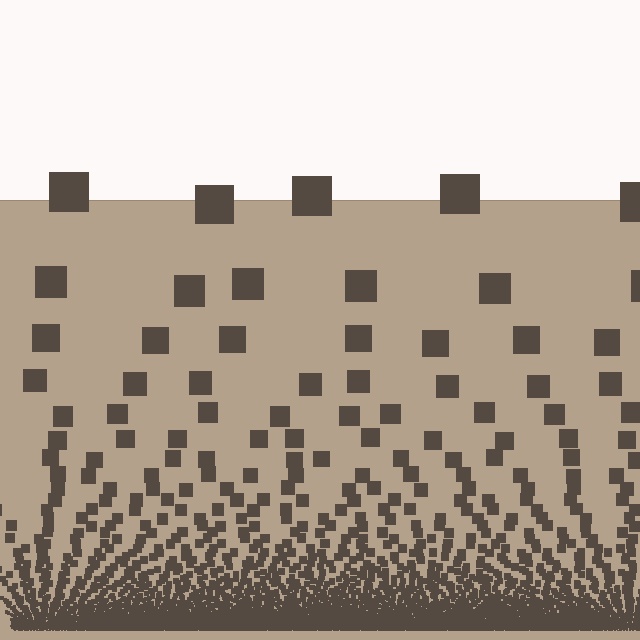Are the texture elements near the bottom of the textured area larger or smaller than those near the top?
Smaller. The gradient is inverted — elements near the bottom are smaller and denser.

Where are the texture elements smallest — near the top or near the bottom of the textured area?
Near the bottom.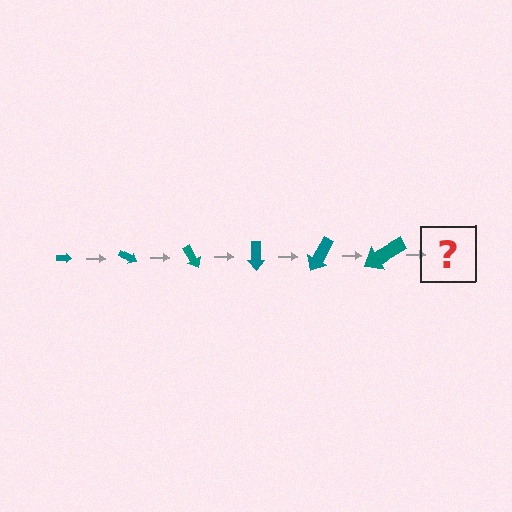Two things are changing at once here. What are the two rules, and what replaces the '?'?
The two rules are that the arrow grows larger each step and it rotates 30 degrees each step. The '?' should be an arrow, larger than the previous one and rotated 180 degrees from the start.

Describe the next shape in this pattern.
It should be an arrow, larger than the previous one and rotated 180 degrees from the start.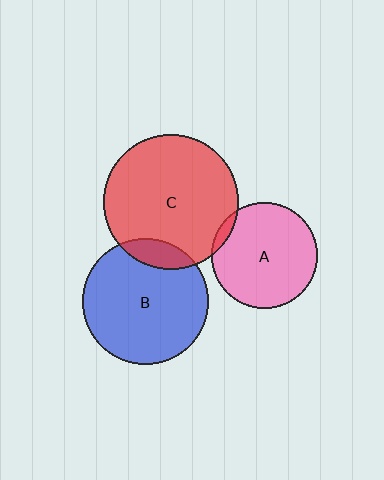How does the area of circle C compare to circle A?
Approximately 1.6 times.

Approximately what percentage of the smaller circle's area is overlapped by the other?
Approximately 10%.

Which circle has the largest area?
Circle C (red).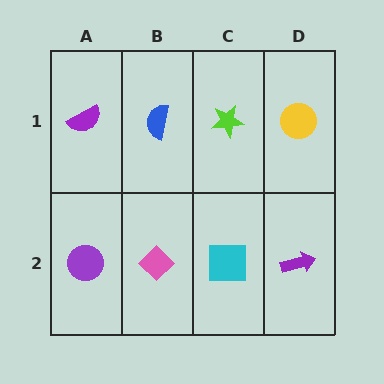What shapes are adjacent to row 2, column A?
A purple semicircle (row 1, column A), a pink diamond (row 2, column B).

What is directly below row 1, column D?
A purple arrow.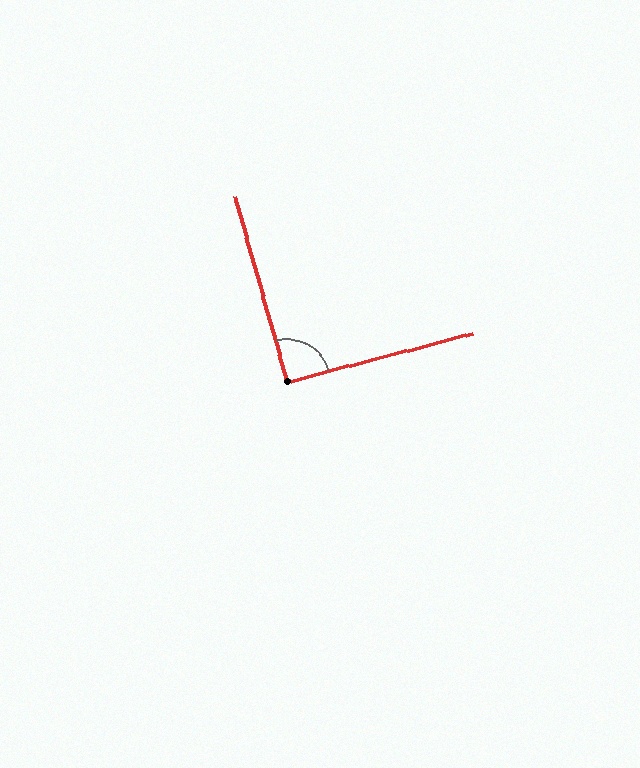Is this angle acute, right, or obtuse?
It is approximately a right angle.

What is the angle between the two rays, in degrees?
Approximately 91 degrees.